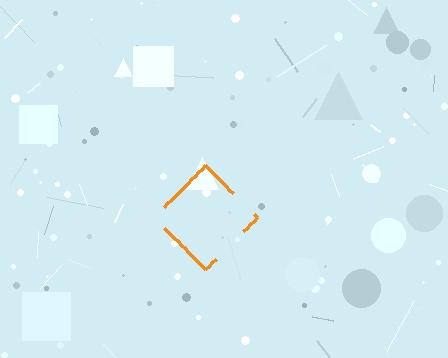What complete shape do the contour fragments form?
The contour fragments form a diamond.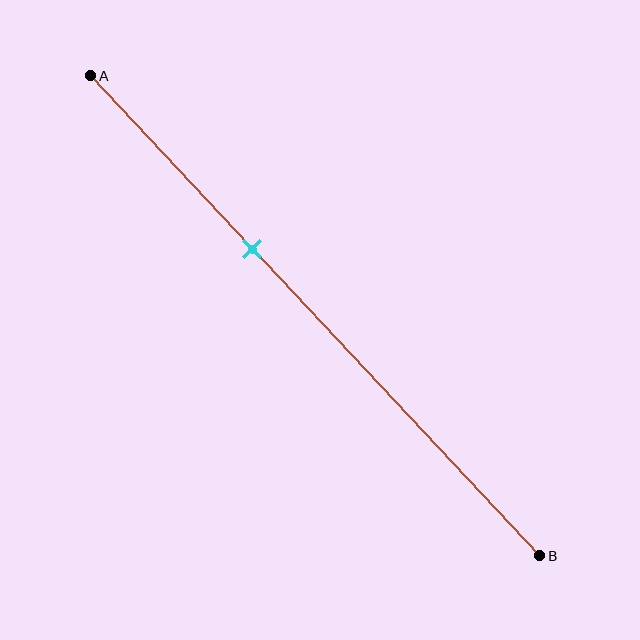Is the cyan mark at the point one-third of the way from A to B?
Yes, the mark is approximately at the one-third point.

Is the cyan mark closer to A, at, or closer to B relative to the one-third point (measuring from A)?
The cyan mark is approximately at the one-third point of segment AB.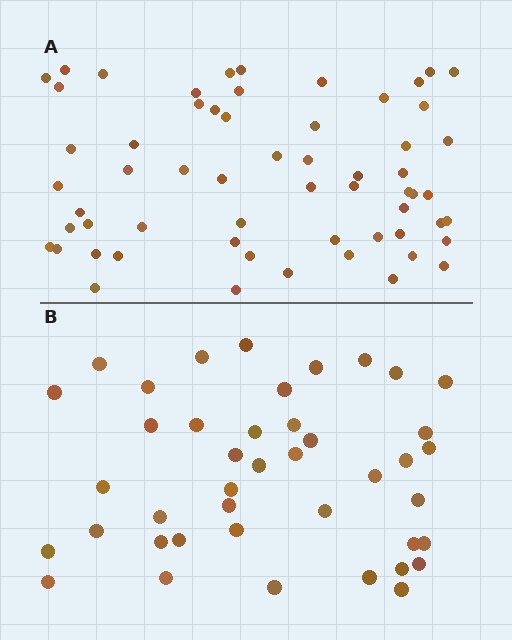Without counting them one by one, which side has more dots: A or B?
Region A (the top region) has more dots.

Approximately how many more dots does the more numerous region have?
Region A has approximately 20 more dots than region B.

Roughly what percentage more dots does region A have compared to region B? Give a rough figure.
About 45% more.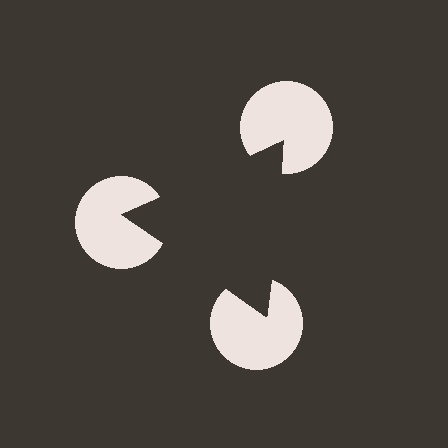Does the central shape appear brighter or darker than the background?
It typically appears slightly darker than the background, even though no actual brightness change is drawn.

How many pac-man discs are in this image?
There are 3 — one at each vertex of the illusory triangle.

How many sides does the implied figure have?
3 sides.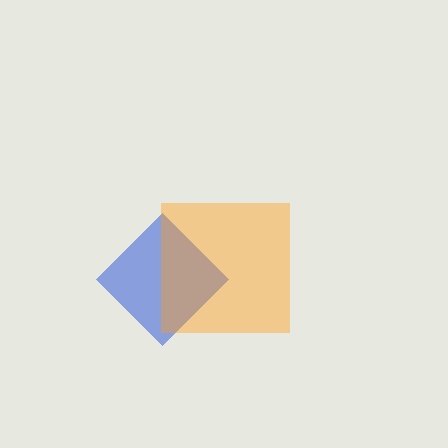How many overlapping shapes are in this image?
There are 2 overlapping shapes in the image.